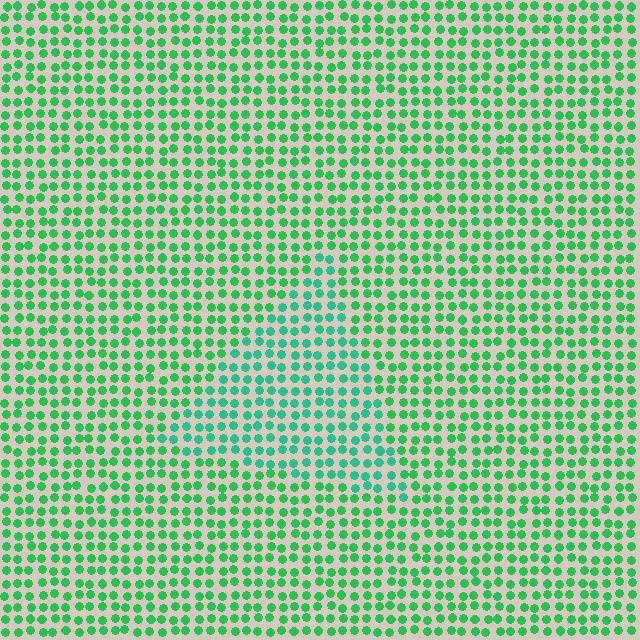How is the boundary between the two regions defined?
The boundary is defined purely by a slight shift in hue (about 24 degrees). Spacing, size, and orientation are identical on both sides.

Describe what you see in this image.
The image is filled with small green elements in a uniform arrangement. A triangle-shaped region is visible where the elements are tinted to a slightly different hue, forming a subtle color boundary.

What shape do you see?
I see a triangle.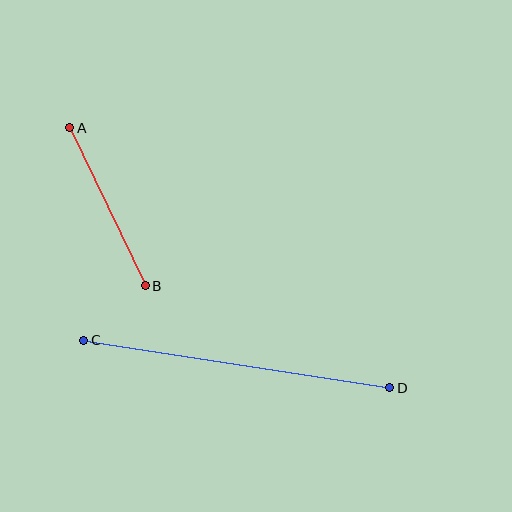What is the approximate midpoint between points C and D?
The midpoint is at approximately (237, 364) pixels.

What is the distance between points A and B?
The distance is approximately 175 pixels.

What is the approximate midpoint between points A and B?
The midpoint is at approximately (107, 207) pixels.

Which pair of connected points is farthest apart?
Points C and D are farthest apart.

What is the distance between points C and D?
The distance is approximately 310 pixels.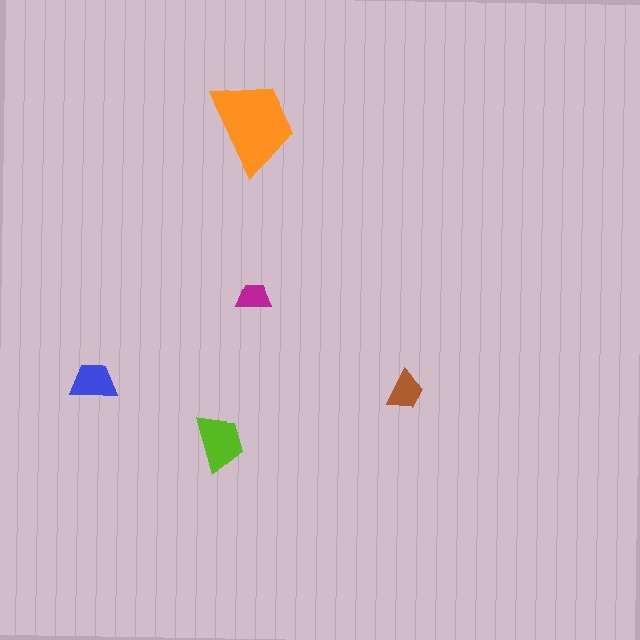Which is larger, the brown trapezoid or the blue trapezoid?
The blue one.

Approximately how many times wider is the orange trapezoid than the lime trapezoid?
About 1.5 times wider.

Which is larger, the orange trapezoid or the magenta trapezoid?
The orange one.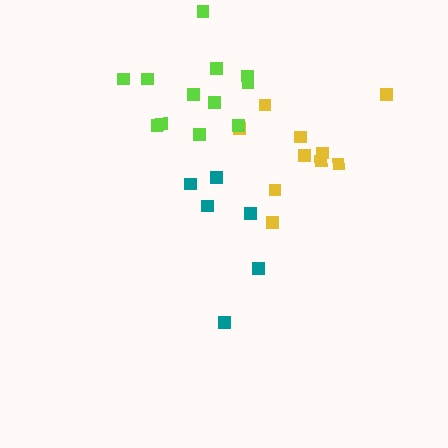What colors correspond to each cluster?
The clusters are colored: yellow, teal, lime.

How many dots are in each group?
Group 1: 10 dots, Group 2: 6 dots, Group 3: 12 dots (28 total).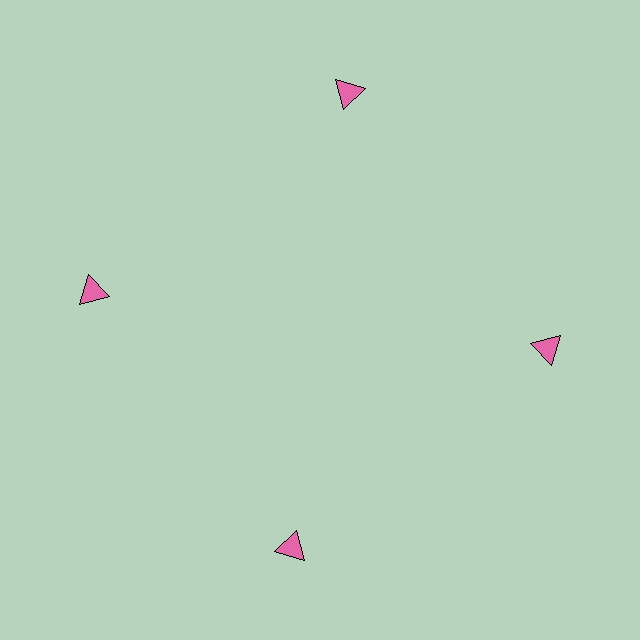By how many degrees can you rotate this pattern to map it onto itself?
The pattern maps onto itself every 90 degrees of rotation.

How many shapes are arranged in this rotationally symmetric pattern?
There are 4 shapes, arranged in 4 groups of 1.